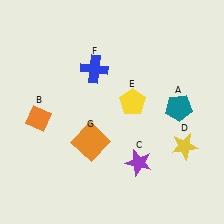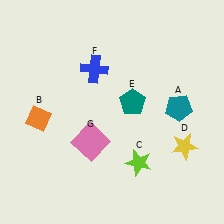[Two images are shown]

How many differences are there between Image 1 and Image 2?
There are 3 differences between the two images.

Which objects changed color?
C changed from purple to lime. E changed from yellow to teal. G changed from orange to pink.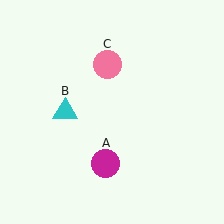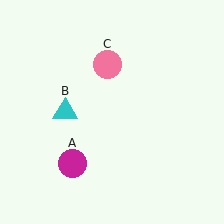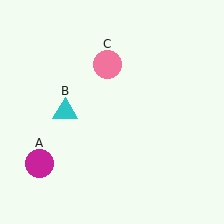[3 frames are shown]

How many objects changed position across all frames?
1 object changed position: magenta circle (object A).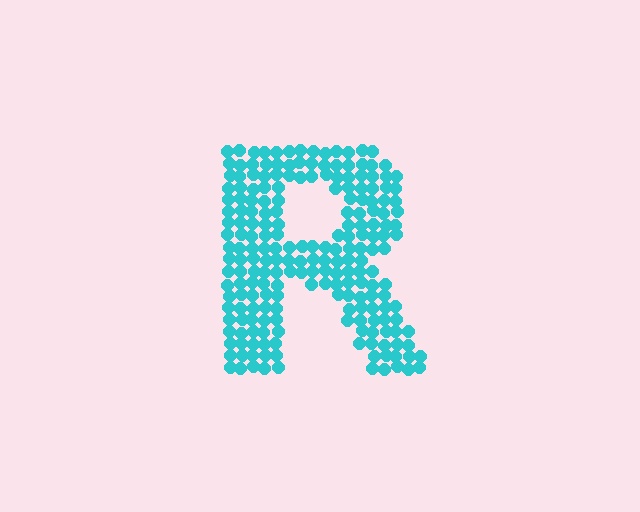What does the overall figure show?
The overall figure shows the letter R.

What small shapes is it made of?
It is made of small circles.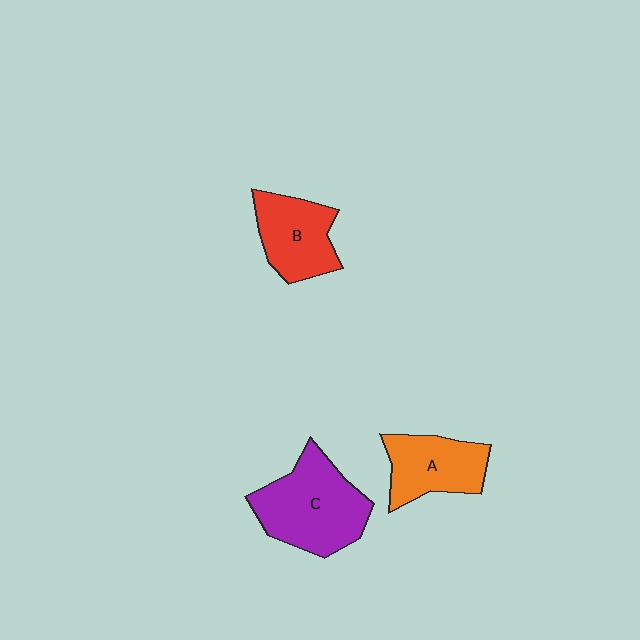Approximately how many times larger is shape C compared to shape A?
Approximately 1.4 times.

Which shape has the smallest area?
Shape B (red).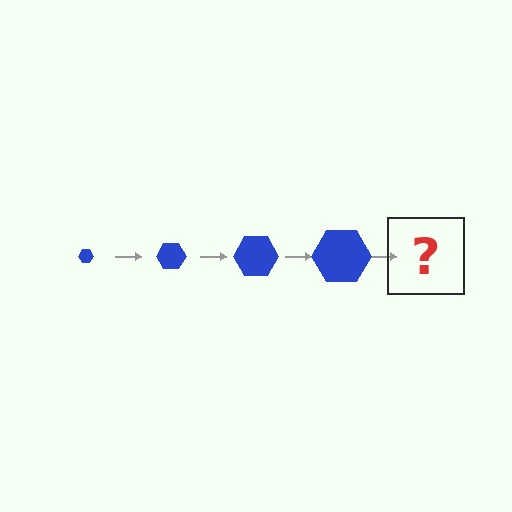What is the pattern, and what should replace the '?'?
The pattern is that the hexagon gets progressively larger each step. The '?' should be a blue hexagon, larger than the previous one.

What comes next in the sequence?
The next element should be a blue hexagon, larger than the previous one.